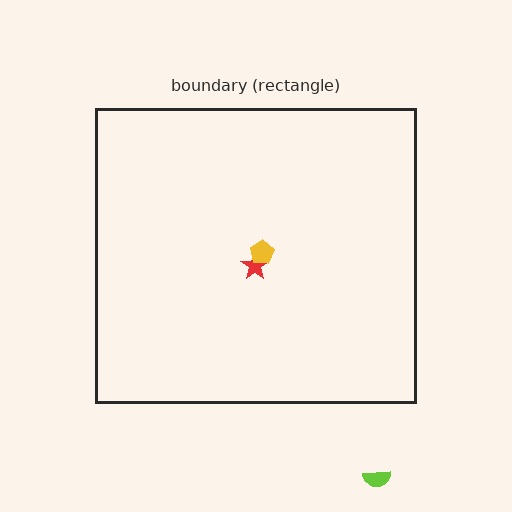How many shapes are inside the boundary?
2 inside, 1 outside.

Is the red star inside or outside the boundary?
Inside.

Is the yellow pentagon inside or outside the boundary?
Inside.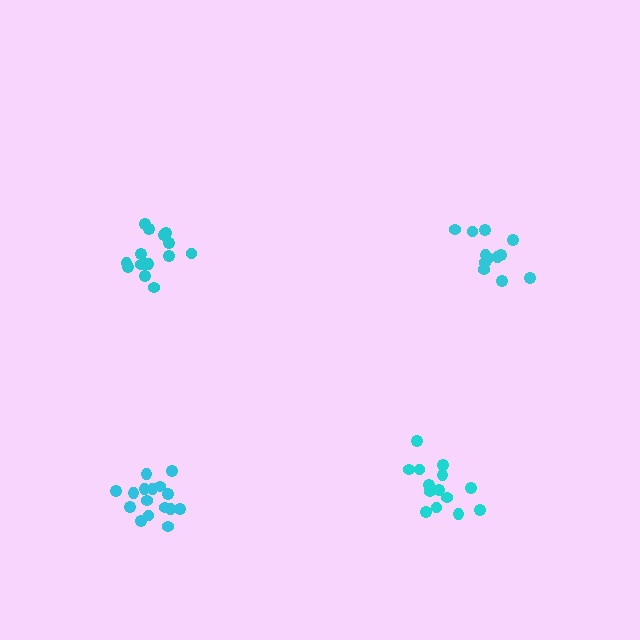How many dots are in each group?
Group 1: 15 dots, Group 2: 16 dots, Group 3: 14 dots, Group 4: 12 dots (57 total).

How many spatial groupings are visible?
There are 4 spatial groupings.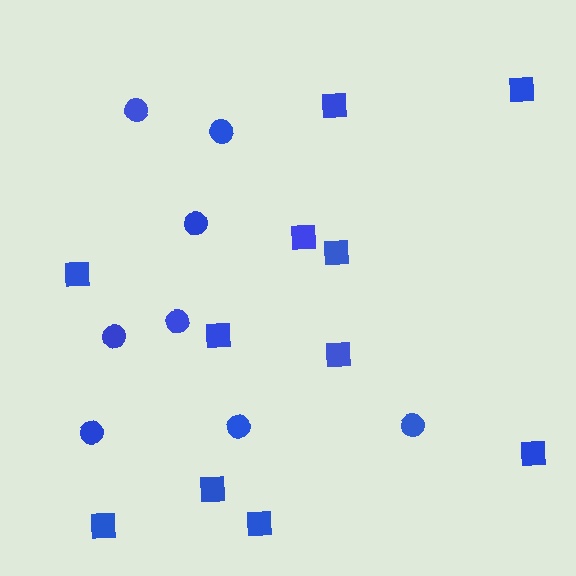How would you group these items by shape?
There are 2 groups: one group of squares (11) and one group of circles (8).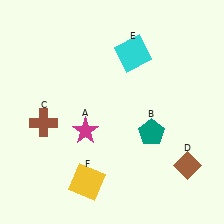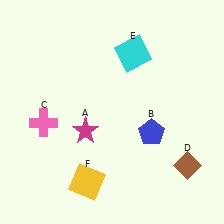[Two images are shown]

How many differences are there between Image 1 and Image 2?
There are 2 differences between the two images.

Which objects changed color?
B changed from teal to blue. C changed from brown to pink.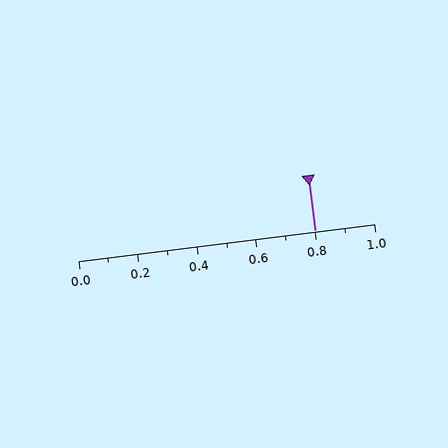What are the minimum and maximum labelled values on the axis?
The axis runs from 0.0 to 1.0.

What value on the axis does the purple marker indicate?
The marker indicates approximately 0.8.